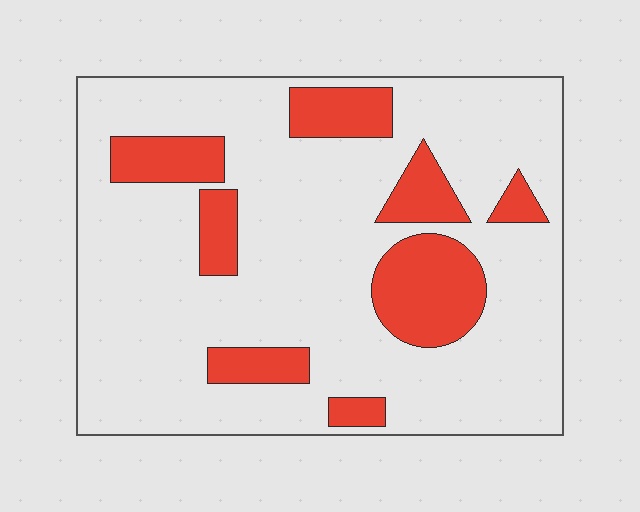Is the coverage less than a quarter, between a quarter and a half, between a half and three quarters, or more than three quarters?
Less than a quarter.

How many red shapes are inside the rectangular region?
8.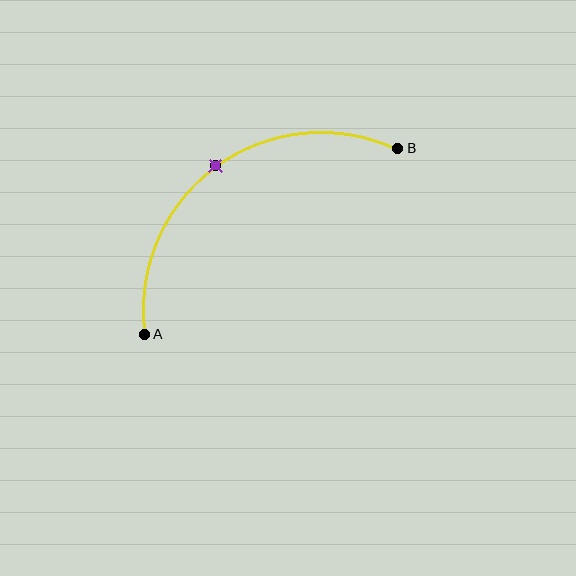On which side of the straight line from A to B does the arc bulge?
The arc bulges above and to the left of the straight line connecting A and B.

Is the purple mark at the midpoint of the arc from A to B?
Yes. The purple mark lies on the arc at equal arc-length from both A and B — it is the arc midpoint.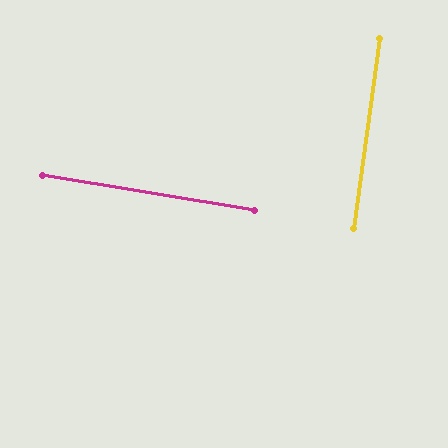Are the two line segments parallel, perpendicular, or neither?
Perpendicular — they meet at approximately 89°.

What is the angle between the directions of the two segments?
Approximately 89 degrees.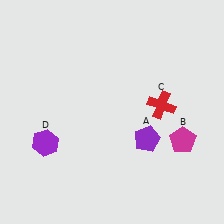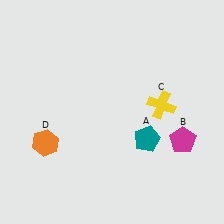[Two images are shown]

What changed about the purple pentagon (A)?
In Image 1, A is purple. In Image 2, it changed to teal.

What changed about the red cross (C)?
In Image 1, C is red. In Image 2, it changed to yellow.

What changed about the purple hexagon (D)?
In Image 1, D is purple. In Image 2, it changed to orange.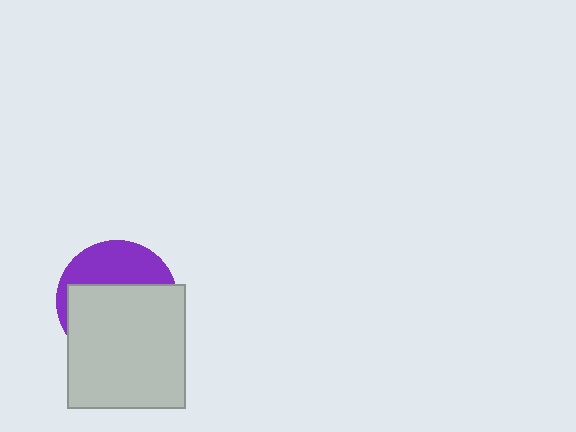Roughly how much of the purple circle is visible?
A small part of it is visible (roughly 36%).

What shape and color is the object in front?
The object in front is a light gray rectangle.